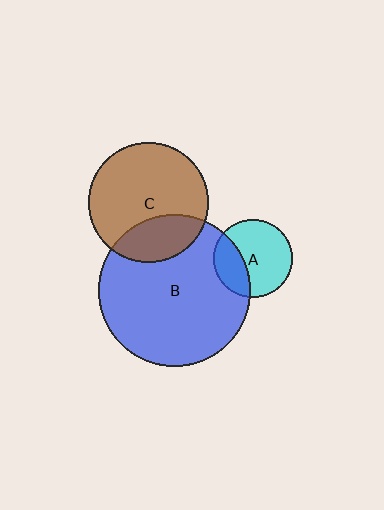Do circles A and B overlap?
Yes.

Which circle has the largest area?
Circle B (blue).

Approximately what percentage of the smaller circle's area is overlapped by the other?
Approximately 30%.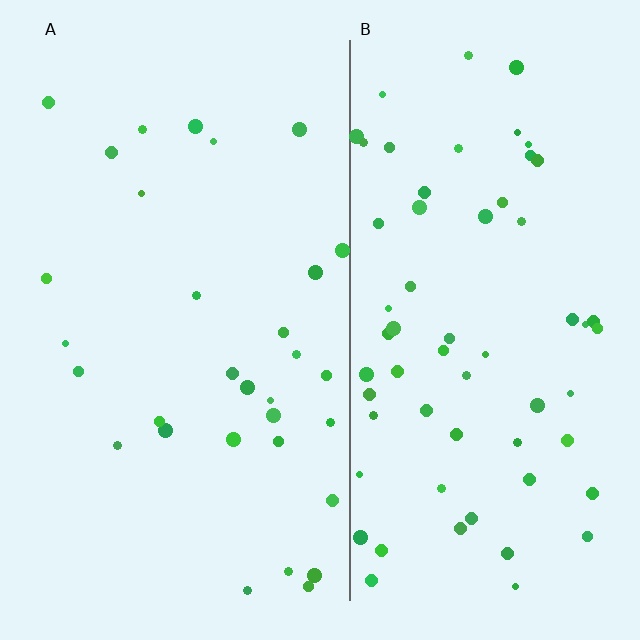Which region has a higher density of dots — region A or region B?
B (the right).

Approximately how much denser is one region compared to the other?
Approximately 2.0× — region B over region A.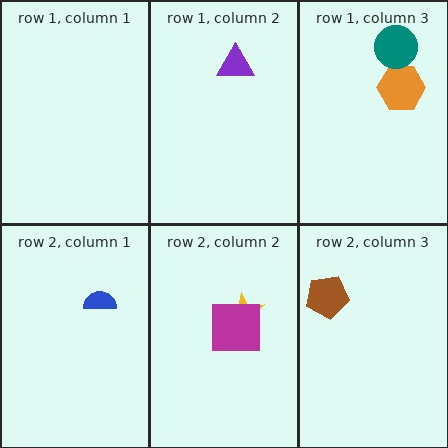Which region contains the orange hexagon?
The row 1, column 3 region.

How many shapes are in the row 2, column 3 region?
1.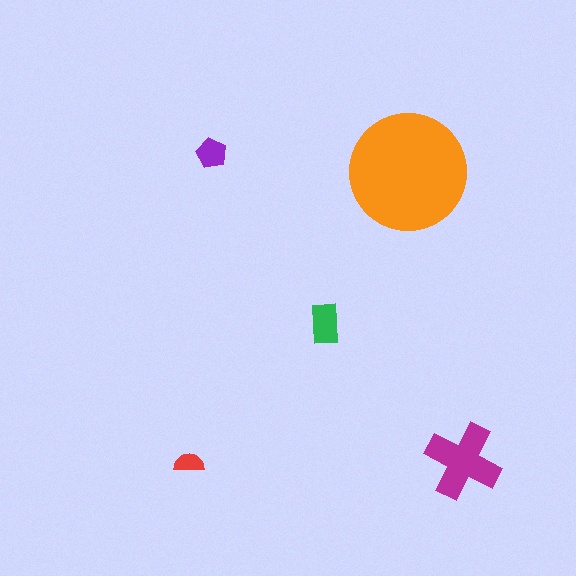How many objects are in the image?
There are 5 objects in the image.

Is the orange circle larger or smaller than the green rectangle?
Larger.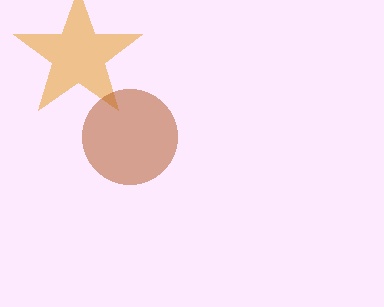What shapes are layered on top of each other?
The layered shapes are: an orange star, a brown circle.